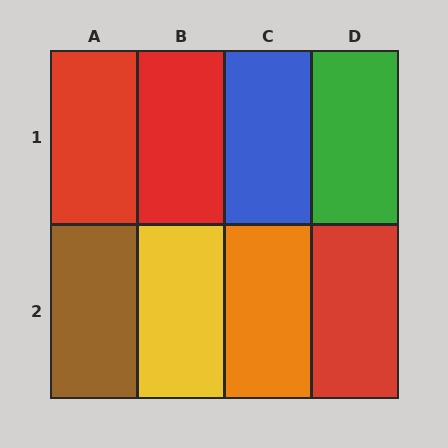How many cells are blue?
1 cell is blue.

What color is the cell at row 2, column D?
Red.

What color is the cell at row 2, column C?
Orange.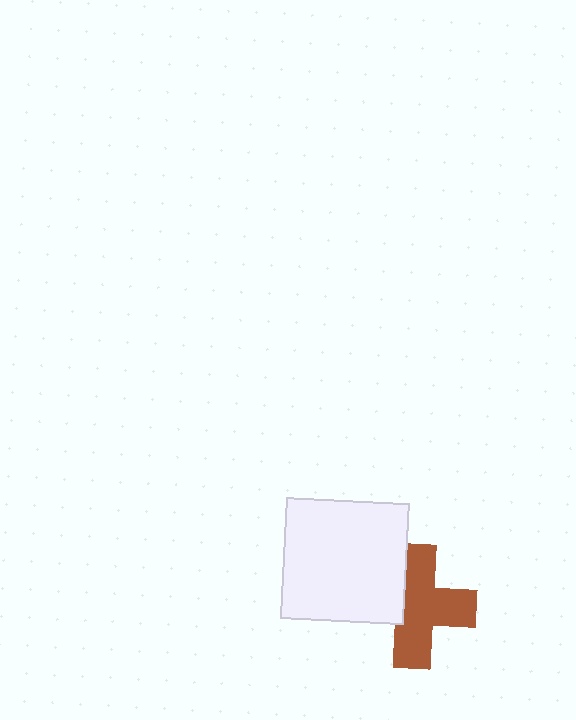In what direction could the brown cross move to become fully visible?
The brown cross could move right. That would shift it out from behind the white rectangle entirely.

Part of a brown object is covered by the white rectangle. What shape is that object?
It is a cross.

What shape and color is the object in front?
The object in front is a white rectangle.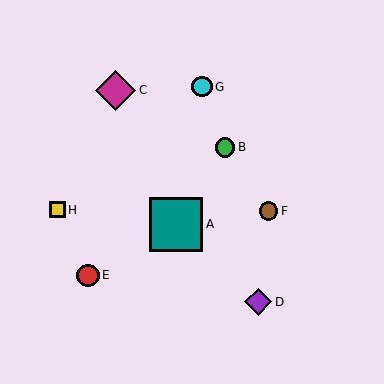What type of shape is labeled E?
Shape E is a red circle.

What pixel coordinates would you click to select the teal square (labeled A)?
Click at (176, 224) to select the teal square A.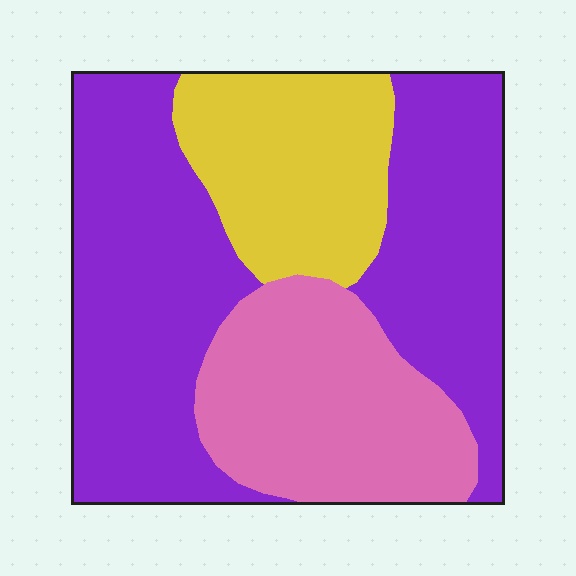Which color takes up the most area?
Purple, at roughly 55%.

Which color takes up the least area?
Yellow, at roughly 20%.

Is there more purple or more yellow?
Purple.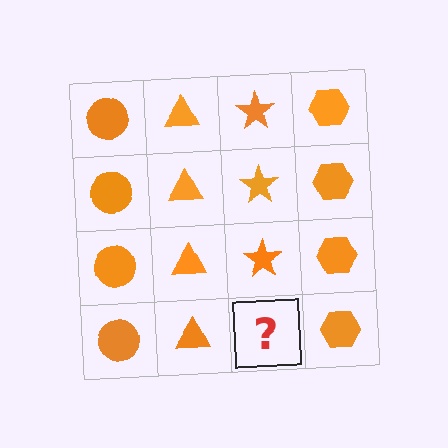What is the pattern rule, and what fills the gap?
The rule is that each column has a consistent shape. The gap should be filled with an orange star.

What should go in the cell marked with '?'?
The missing cell should contain an orange star.